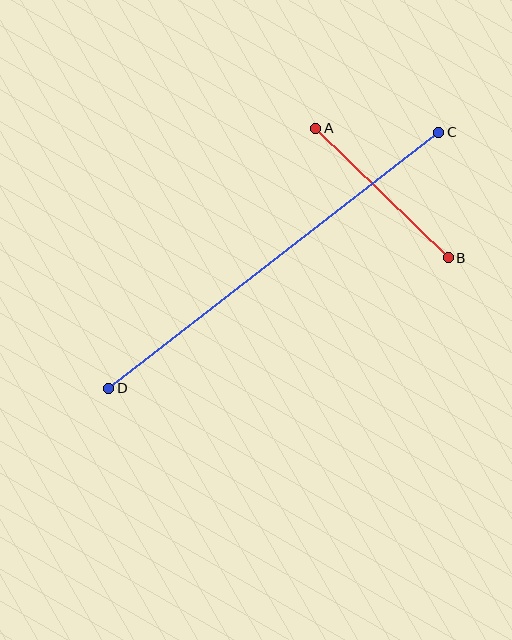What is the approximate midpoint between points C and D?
The midpoint is at approximately (274, 260) pixels.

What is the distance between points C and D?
The distance is approximately 417 pixels.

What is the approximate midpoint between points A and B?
The midpoint is at approximately (382, 193) pixels.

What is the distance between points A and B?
The distance is approximately 185 pixels.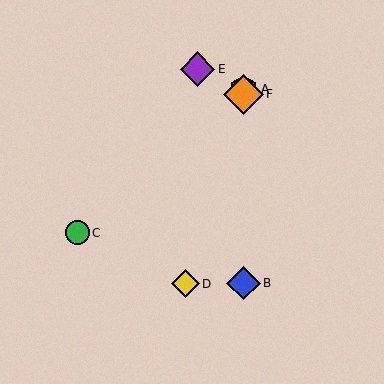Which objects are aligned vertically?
Objects A, B, F are aligned vertically.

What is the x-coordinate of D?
Object D is at x≈185.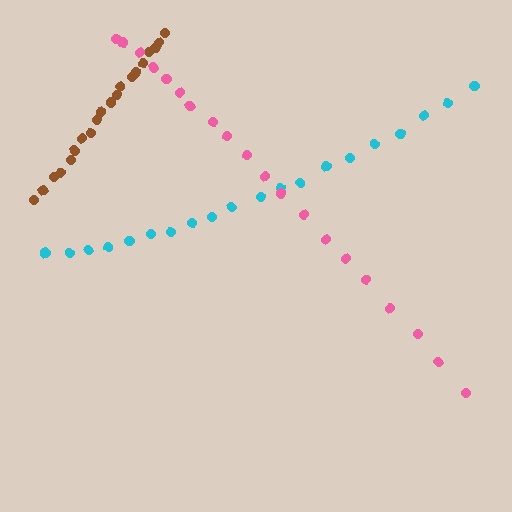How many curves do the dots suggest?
There are 3 distinct paths.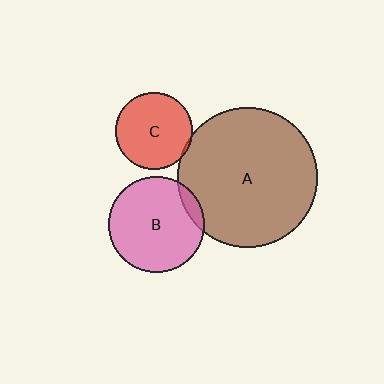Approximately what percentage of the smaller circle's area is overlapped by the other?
Approximately 10%.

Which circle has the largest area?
Circle A (brown).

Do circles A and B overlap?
Yes.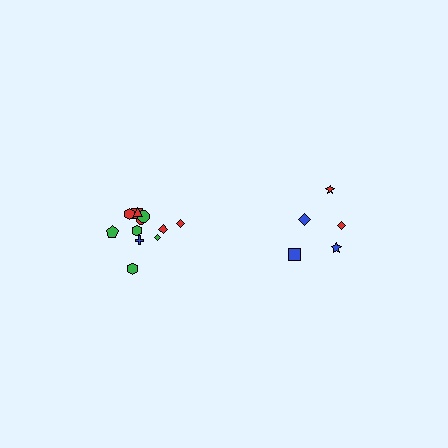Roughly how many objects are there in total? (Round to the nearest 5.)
Roughly 15 objects in total.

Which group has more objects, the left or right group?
The left group.